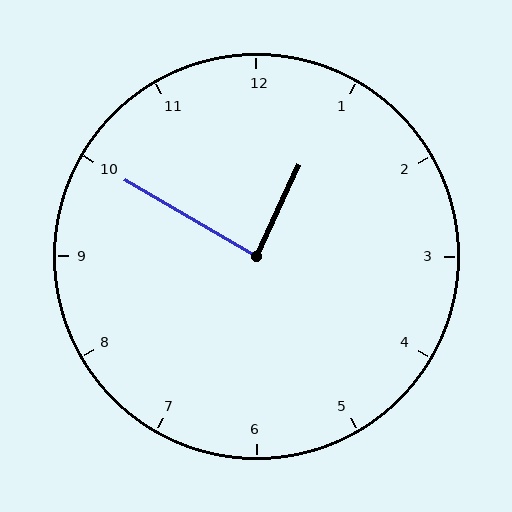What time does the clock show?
12:50.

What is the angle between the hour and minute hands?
Approximately 85 degrees.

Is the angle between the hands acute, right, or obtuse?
It is right.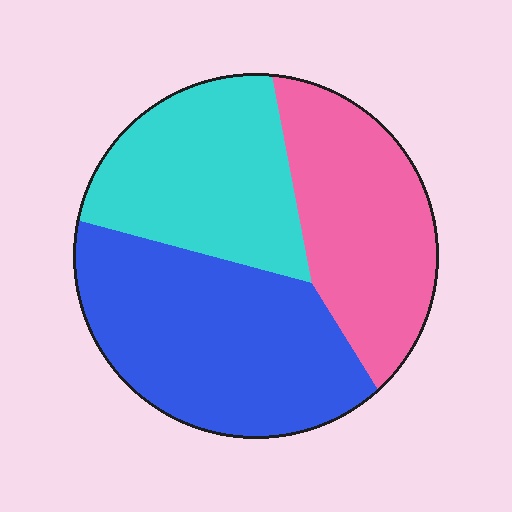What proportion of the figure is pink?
Pink takes up between a sixth and a third of the figure.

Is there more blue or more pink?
Blue.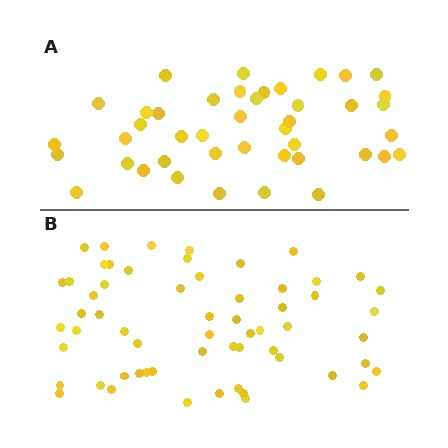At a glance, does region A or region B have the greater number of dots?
Region B (the bottom region) has more dots.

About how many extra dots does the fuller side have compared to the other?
Region B has approximately 15 more dots than region A.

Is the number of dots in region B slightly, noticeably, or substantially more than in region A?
Region B has noticeably more, but not dramatically so. The ratio is roughly 1.4 to 1.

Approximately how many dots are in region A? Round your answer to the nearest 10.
About 40 dots. (The exact count is 43, which rounds to 40.)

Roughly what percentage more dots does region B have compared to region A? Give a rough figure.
About 40% more.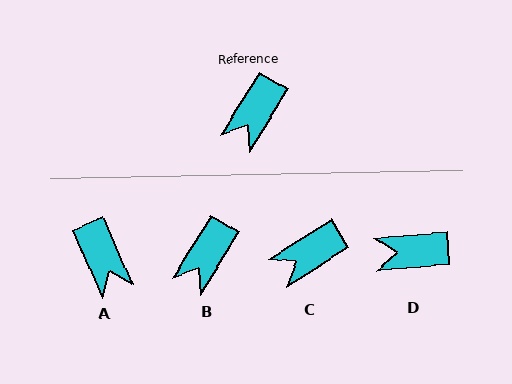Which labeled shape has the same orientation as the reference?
B.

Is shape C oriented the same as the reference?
No, it is off by about 26 degrees.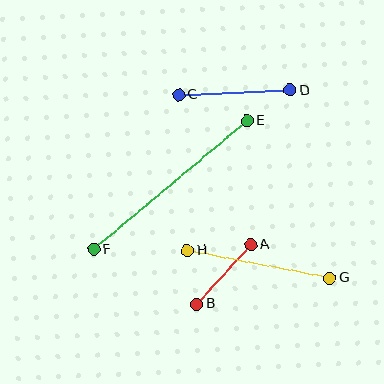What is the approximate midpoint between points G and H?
The midpoint is at approximately (258, 264) pixels.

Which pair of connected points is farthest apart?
Points E and F are farthest apart.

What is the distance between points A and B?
The distance is approximately 80 pixels.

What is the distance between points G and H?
The distance is approximately 145 pixels.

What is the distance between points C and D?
The distance is approximately 112 pixels.